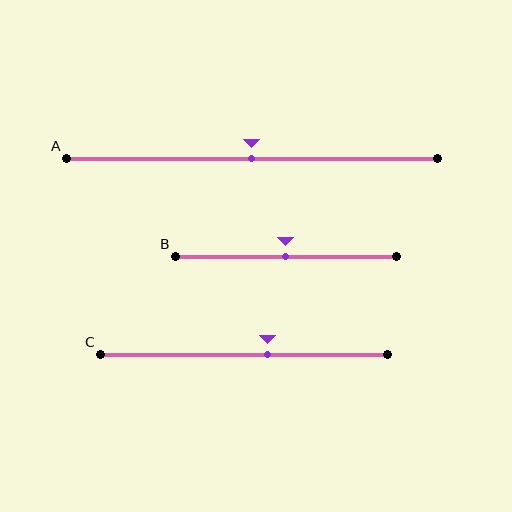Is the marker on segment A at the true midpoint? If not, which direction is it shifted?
Yes, the marker on segment A is at the true midpoint.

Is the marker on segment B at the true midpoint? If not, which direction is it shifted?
Yes, the marker on segment B is at the true midpoint.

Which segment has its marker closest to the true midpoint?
Segment A has its marker closest to the true midpoint.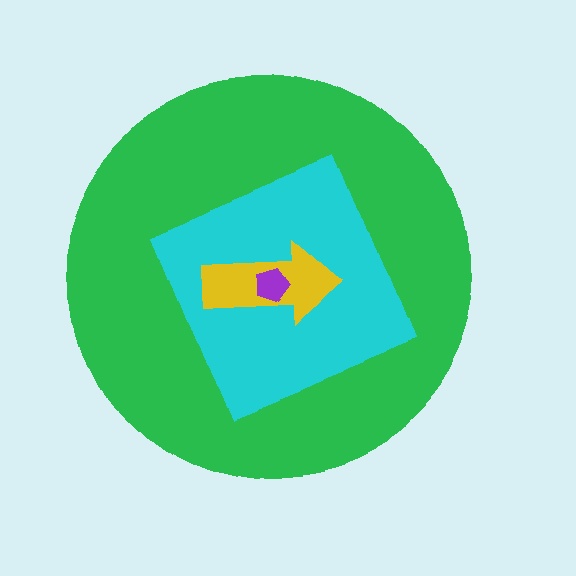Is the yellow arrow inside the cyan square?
Yes.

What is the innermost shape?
The purple pentagon.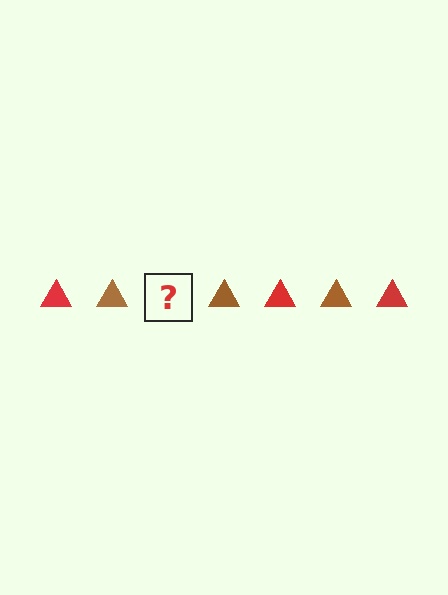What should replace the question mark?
The question mark should be replaced with a red triangle.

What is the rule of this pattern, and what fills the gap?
The rule is that the pattern cycles through red, brown triangles. The gap should be filled with a red triangle.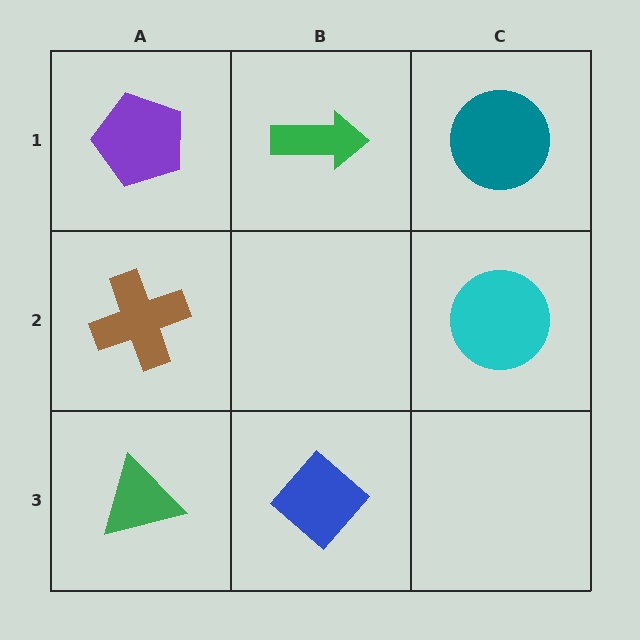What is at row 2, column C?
A cyan circle.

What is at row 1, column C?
A teal circle.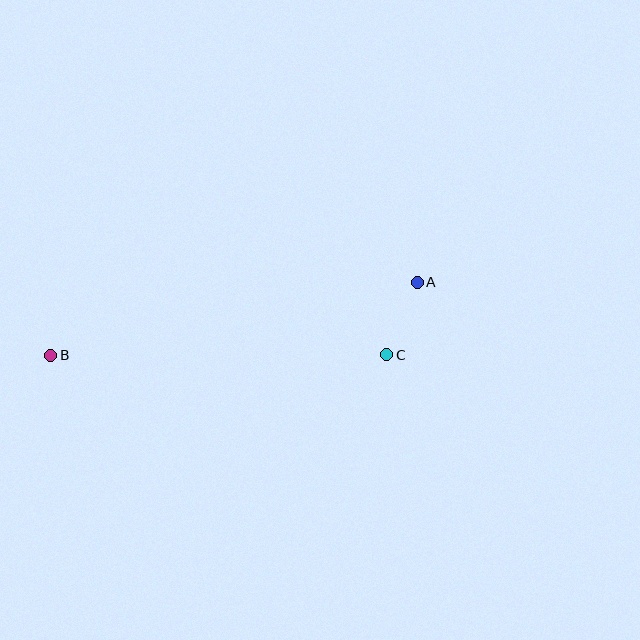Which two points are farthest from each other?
Points A and B are farthest from each other.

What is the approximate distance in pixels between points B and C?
The distance between B and C is approximately 336 pixels.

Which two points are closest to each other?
Points A and C are closest to each other.